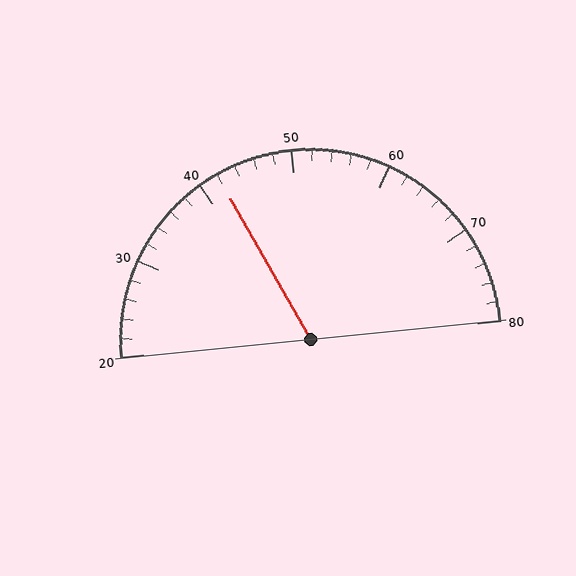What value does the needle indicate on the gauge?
The needle indicates approximately 42.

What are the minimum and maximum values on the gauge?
The gauge ranges from 20 to 80.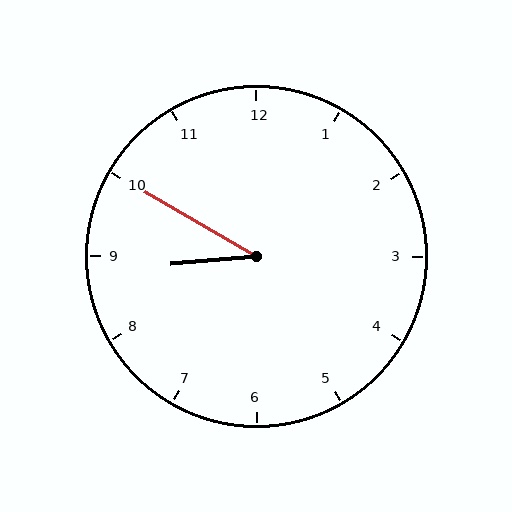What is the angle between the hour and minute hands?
Approximately 35 degrees.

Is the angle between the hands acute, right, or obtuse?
It is acute.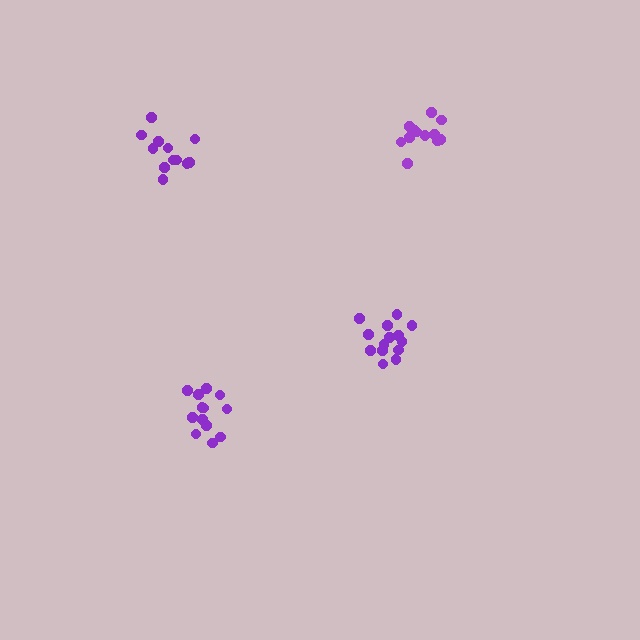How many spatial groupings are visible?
There are 4 spatial groupings.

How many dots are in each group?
Group 1: 14 dots, Group 2: 12 dots, Group 3: 13 dots, Group 4: 13 dots (52 total).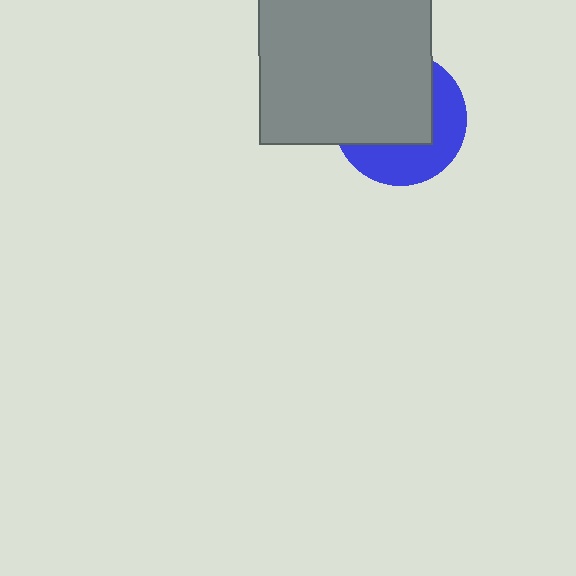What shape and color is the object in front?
The object in front is a gray rectangle.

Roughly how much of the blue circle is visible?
A small part of it is visible (roughly 41%).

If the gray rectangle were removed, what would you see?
You would see the complete blue circle.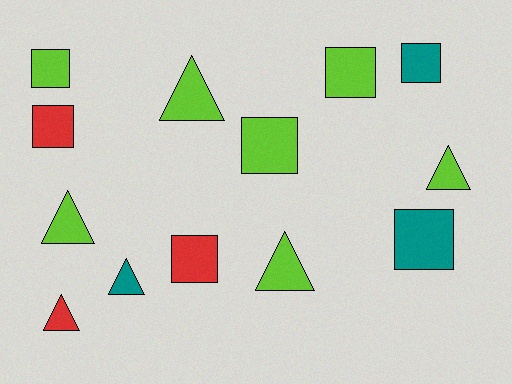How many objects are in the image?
There are 13 objects.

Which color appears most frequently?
Lime, with 7 objects.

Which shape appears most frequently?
Square, with 7 objects.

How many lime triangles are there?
There are 4 lime triangles.